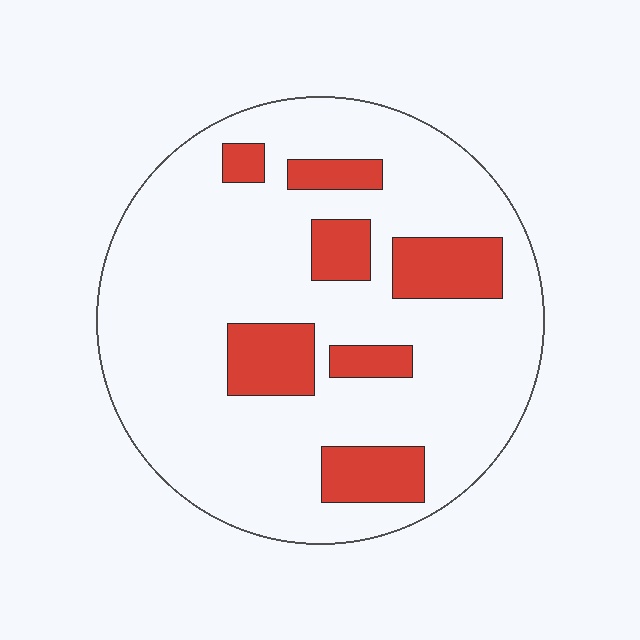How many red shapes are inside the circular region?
7.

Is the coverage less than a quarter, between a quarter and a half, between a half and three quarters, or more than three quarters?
Less than a quarter.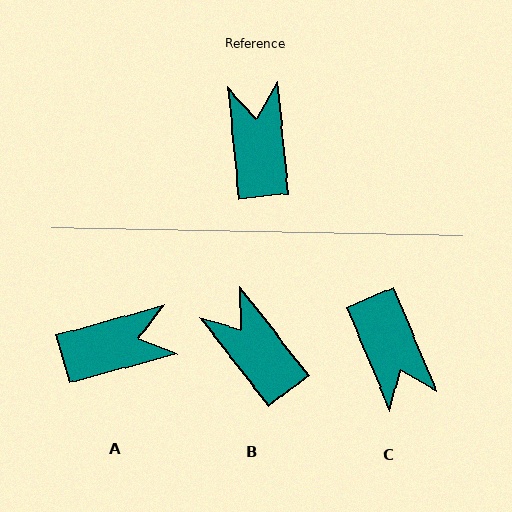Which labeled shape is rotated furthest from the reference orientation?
C, about 163 degrees away.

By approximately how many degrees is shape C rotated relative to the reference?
Approximately 163 degrees clockwise.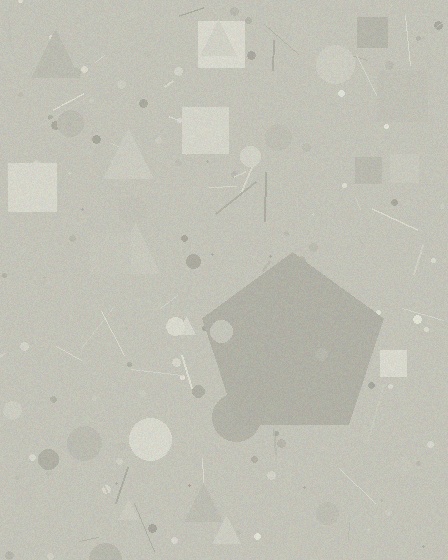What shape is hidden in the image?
A pentagon is hidden in the image.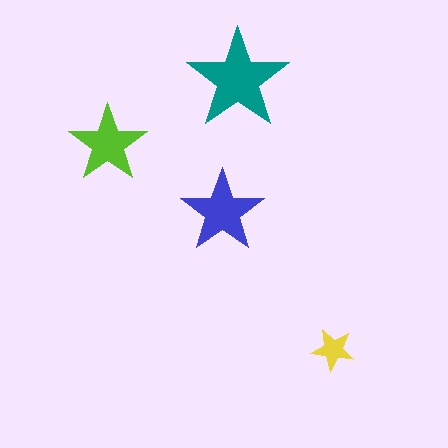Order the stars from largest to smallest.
the teal one, the blue one, the lime one, the yellow one.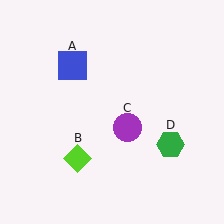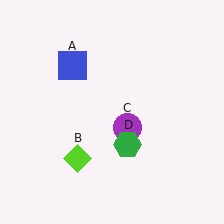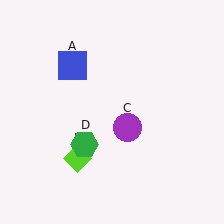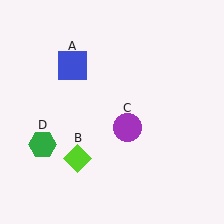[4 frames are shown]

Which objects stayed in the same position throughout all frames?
Blue square (object A) and lime diamond (object B) and purple circle (object C) remained stationary.